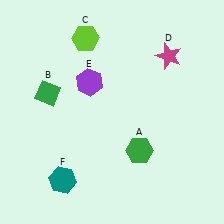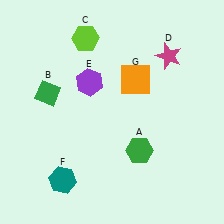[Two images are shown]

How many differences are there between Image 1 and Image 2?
There is 1 difference between the two images.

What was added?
An orange square (G) was added in Image 2.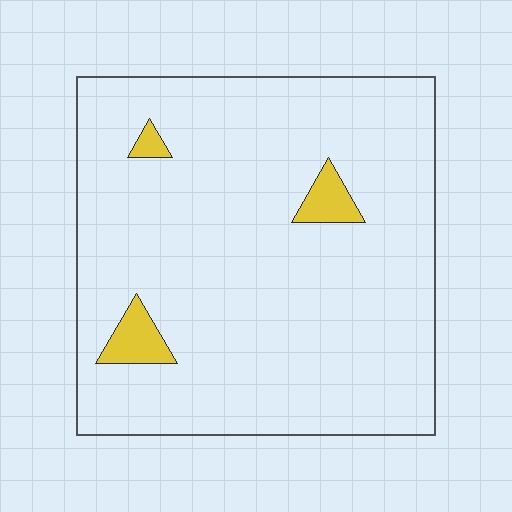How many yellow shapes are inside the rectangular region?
3.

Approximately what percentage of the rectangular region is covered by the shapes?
Approximately 5%.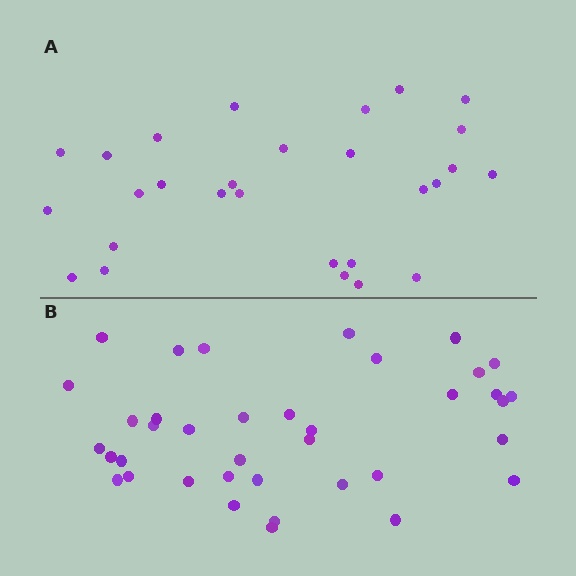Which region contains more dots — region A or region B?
Region B (the bottom region) has more dots.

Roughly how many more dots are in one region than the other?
Region B has roughly 10 or so more dots than region A.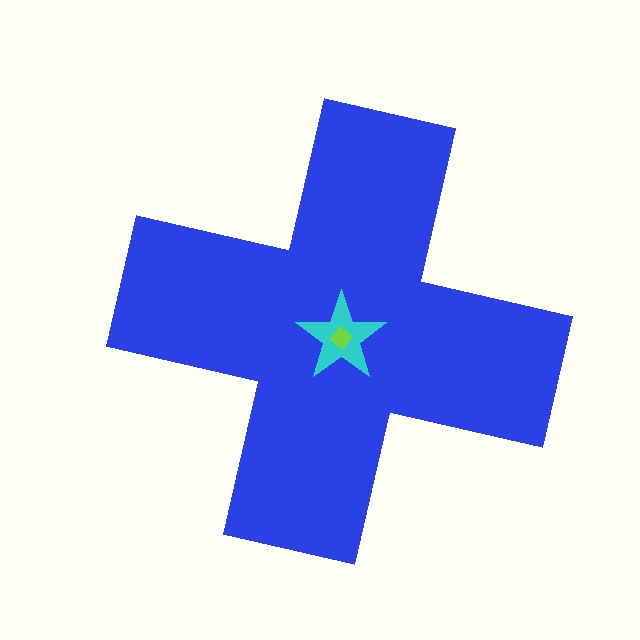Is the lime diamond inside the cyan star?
Yes.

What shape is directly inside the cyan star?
The lime diamond.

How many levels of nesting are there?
3.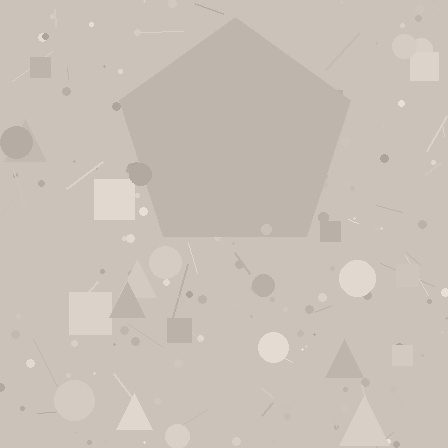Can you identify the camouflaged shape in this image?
The camouflaged shape is a pentagon.